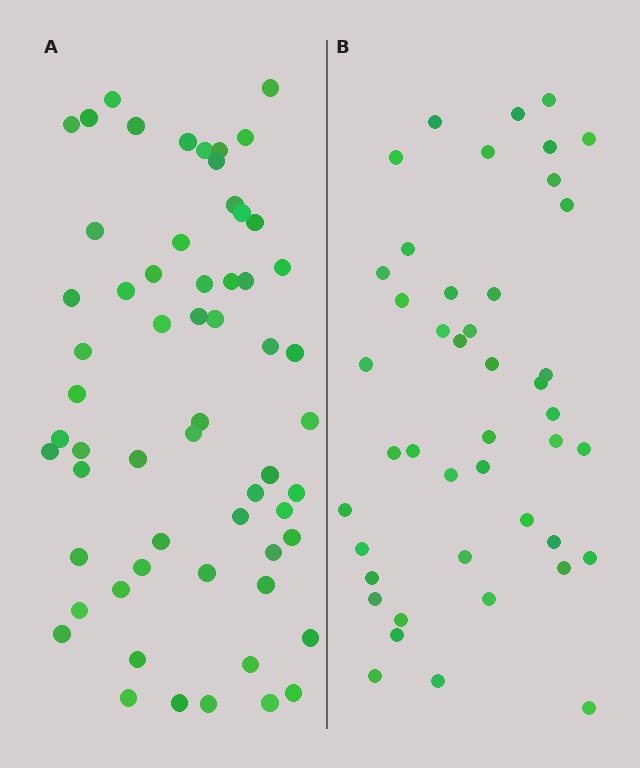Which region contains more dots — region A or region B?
Region A (the left region) has more dots.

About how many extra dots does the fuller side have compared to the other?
Region A has approximately 15 more dots than region B.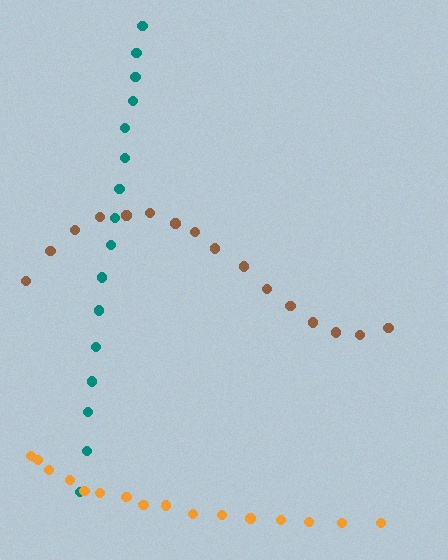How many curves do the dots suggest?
There are 3 distinct paths.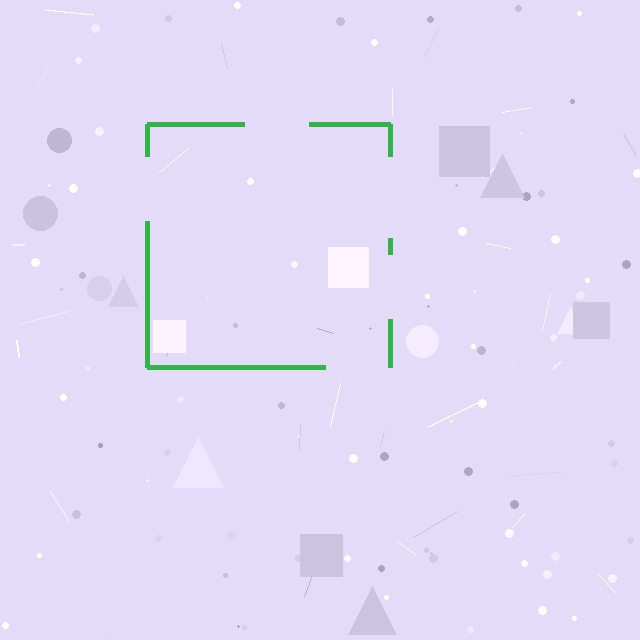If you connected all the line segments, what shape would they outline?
They would outline a square.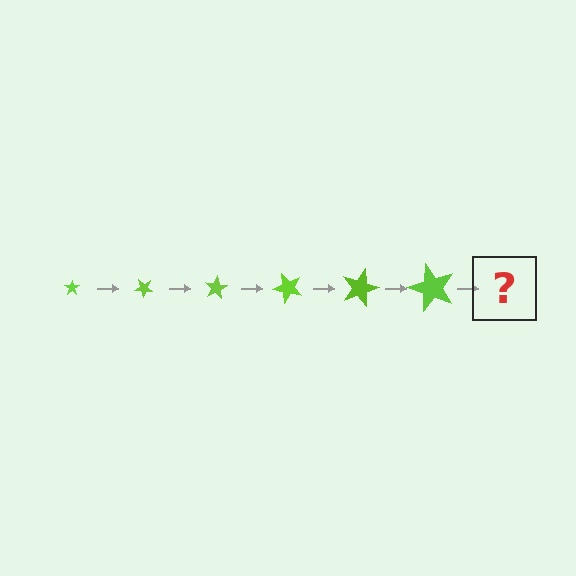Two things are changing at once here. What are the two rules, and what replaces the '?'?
The two rules are that the star grows larger each step and it rotates 40 degrees each step. The '?' should be a star, larger than the previous one and rotated 240 degrees from the start.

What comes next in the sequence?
The next element should be a star, larger than the previous one and rotated 240 degrees from the start.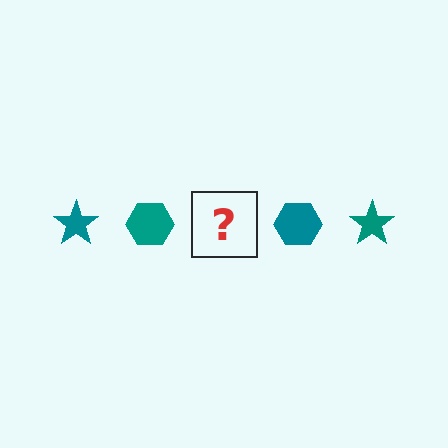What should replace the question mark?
The question mark should be replaced with a teal star.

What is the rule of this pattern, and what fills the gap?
The rule is that the pattern cycles through star, hexagon shapes in teal. The gap should be filled with a teal star.